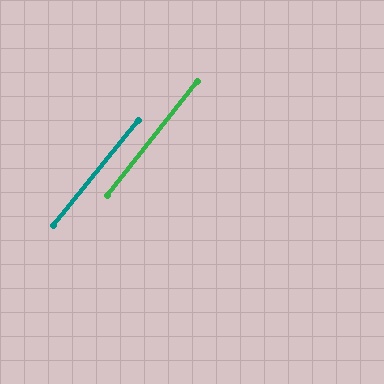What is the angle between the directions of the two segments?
Approximately 1 degree.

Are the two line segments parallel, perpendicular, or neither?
Parallel — their directions differ by only 0.7°.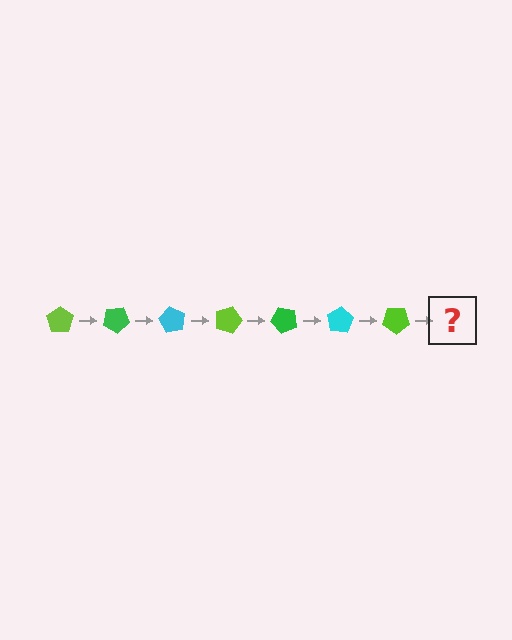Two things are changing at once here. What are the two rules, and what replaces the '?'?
The two rules are that it rotates 30 degrees each step and the color cycles through lime, green, and cyan. The '?' should be a green pentagon, rotated 210 degrees from the start.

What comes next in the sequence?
The next element should be a green pentagon, rotated 210 degrees from the start.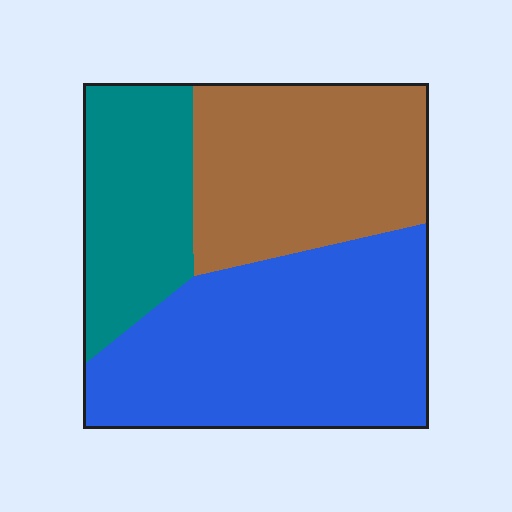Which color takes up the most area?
Blue, at roughly 45%.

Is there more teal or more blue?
Blue.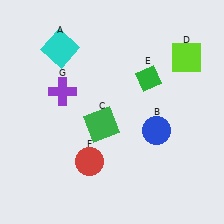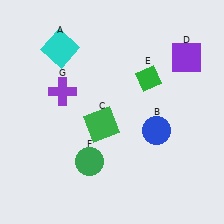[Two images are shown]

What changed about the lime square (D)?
In Image 1, D is lime. In Image 2, it changed to purple.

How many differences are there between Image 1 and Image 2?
There are 2 differences between the two images.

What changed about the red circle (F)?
In Image 1, F is red. In Image 2, it changed to green.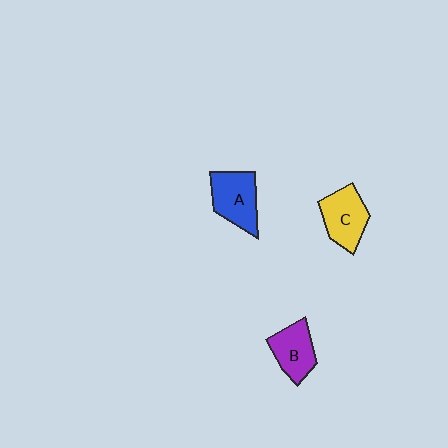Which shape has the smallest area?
Shape B (purple).